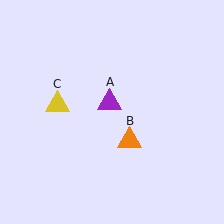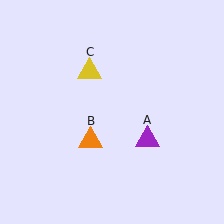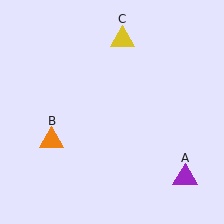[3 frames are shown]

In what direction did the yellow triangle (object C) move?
The yellow triangle (object C) moved up and to the right.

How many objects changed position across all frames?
3 objects changed position: purple triangle (object A), orange triangle (object B), yellow triangle (object C).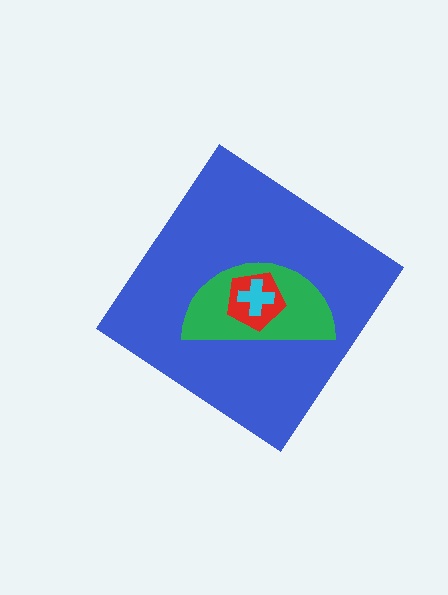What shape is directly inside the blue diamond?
The green semicircle.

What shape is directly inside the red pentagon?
The cyan cross.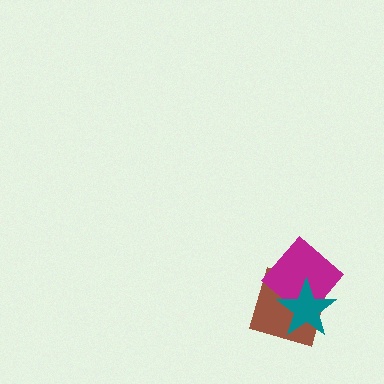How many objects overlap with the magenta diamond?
2 objects overlap with the magenta diamond.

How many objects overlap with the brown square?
2 objects overlap with the brown square.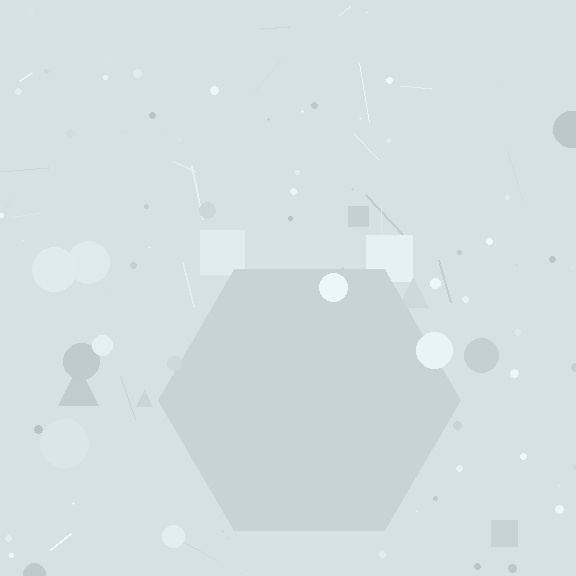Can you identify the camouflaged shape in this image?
The camouflaged shape is a hexagon.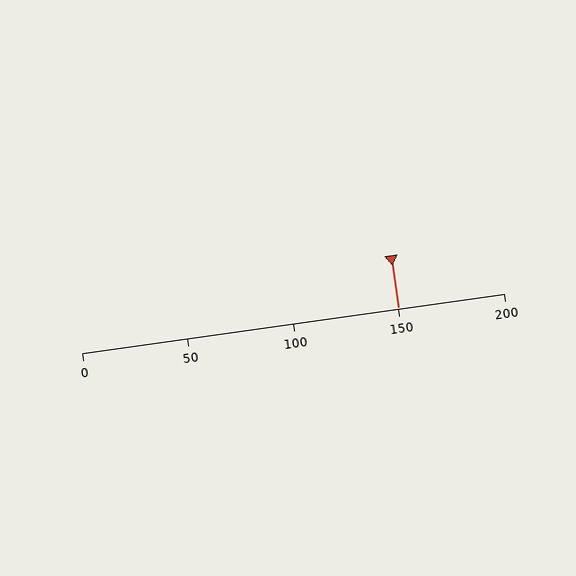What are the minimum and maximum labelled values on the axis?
The axis runs from 0 to 200.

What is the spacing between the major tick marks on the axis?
The major ticks are spaced 50 apart.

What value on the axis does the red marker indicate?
The marker indicates approximately 150.